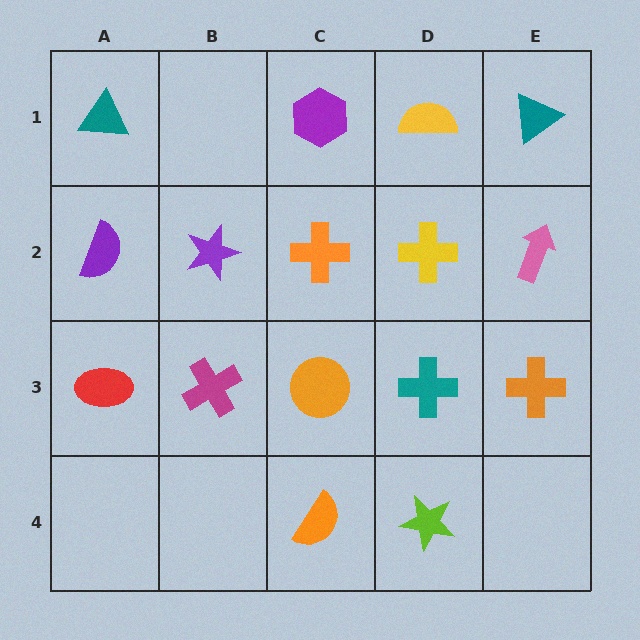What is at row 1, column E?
A teal triangle.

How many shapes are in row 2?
5 shapes.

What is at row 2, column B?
A purple star.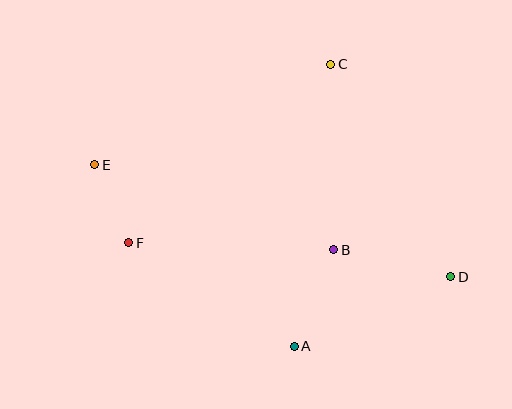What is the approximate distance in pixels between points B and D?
The distance between B and D is approximately 120 pixels.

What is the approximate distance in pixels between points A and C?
The distance between A and C is approximately 285 pixels.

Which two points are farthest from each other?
Points D and E are farthest from each other.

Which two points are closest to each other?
Points E and F are closest to each other.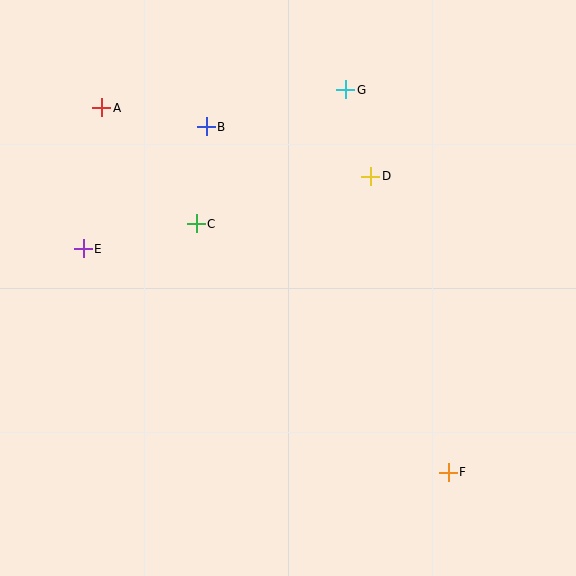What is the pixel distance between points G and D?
The distance between G and D is 90 pixels.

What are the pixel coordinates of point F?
Point F is at (448, 472).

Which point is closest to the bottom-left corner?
Point E is closest to the bottom-left corner.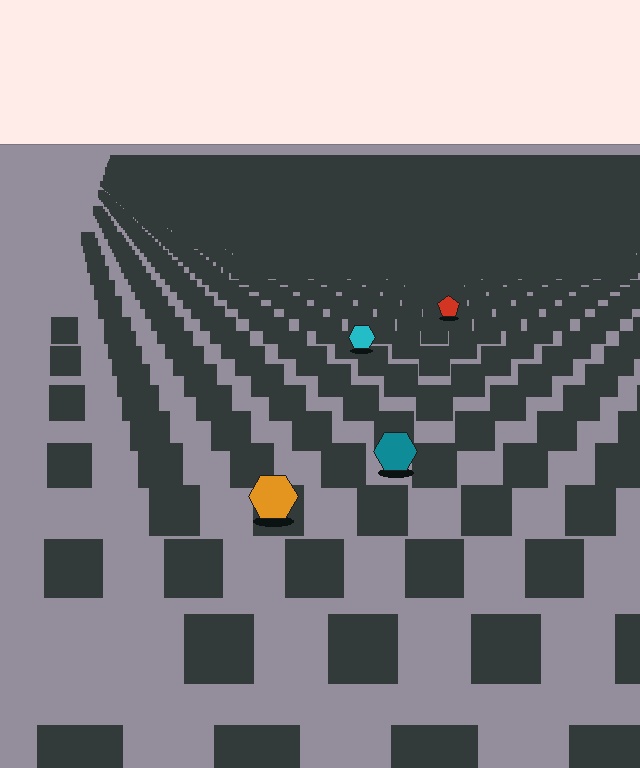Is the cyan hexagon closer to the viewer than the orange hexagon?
No. The orange hexagon is closer — you can tell from the texture gradient: the ground texture is coarser near it.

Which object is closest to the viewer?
The orange hexagon is closest. The texture marks near it are larger and more spread out.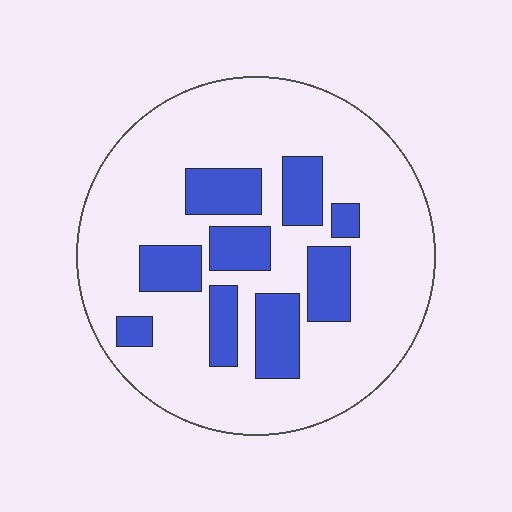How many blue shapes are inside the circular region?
9.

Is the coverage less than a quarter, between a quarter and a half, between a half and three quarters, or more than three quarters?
Less than a quarter.